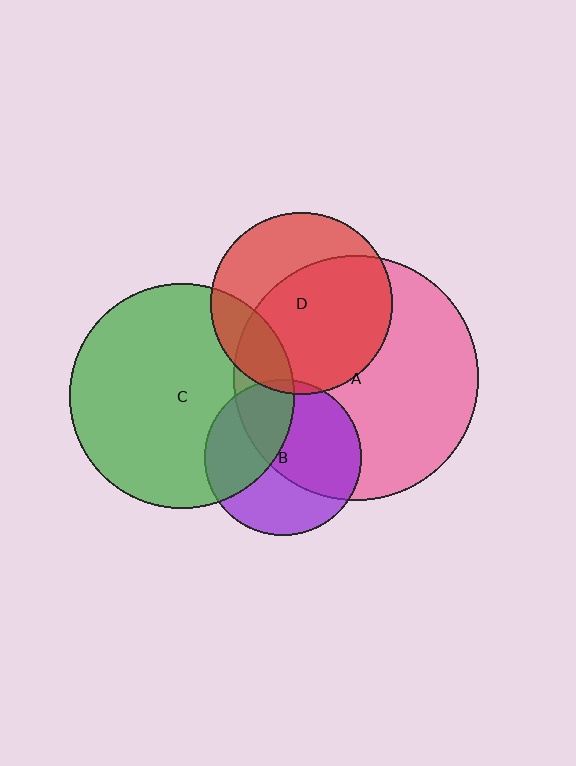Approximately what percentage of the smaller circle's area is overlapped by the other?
Approximately 5%.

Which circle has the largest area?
Circle A (pink).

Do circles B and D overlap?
Yes.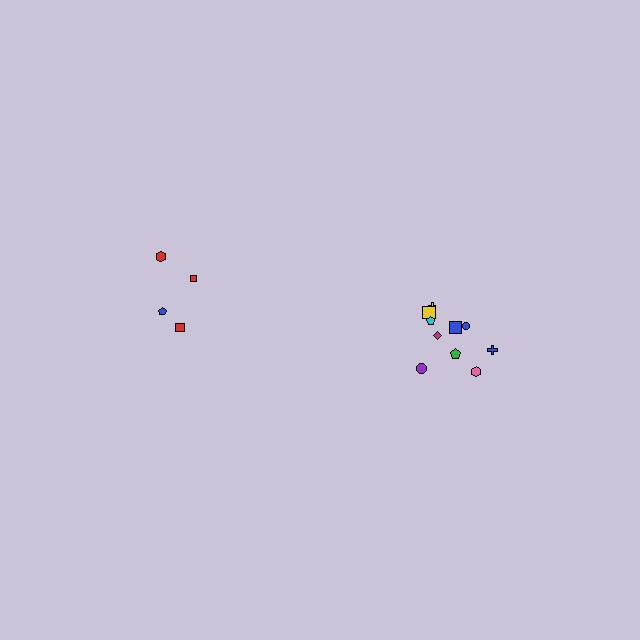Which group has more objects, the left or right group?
The right group.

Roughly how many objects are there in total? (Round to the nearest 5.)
Roughly 15 objects in total.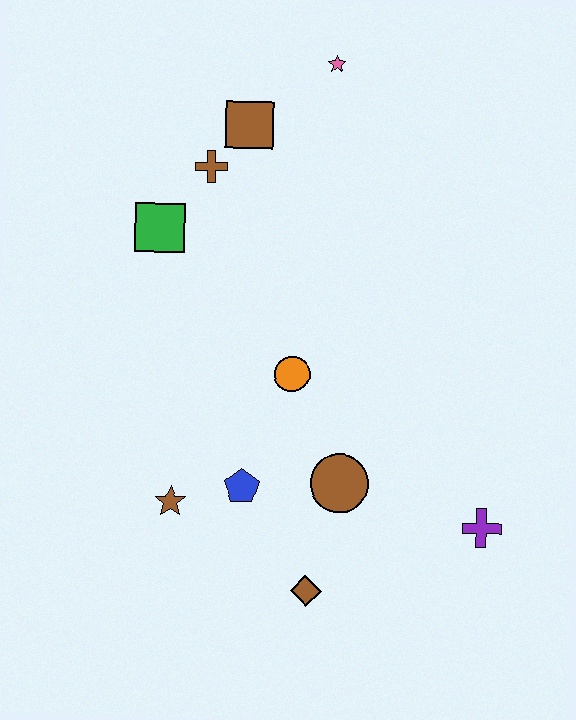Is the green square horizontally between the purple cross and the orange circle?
No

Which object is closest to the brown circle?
The blue pentagon is closest to the brown circle.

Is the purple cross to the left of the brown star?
No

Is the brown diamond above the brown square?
No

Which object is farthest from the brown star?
The pink star is farthest from the brown star.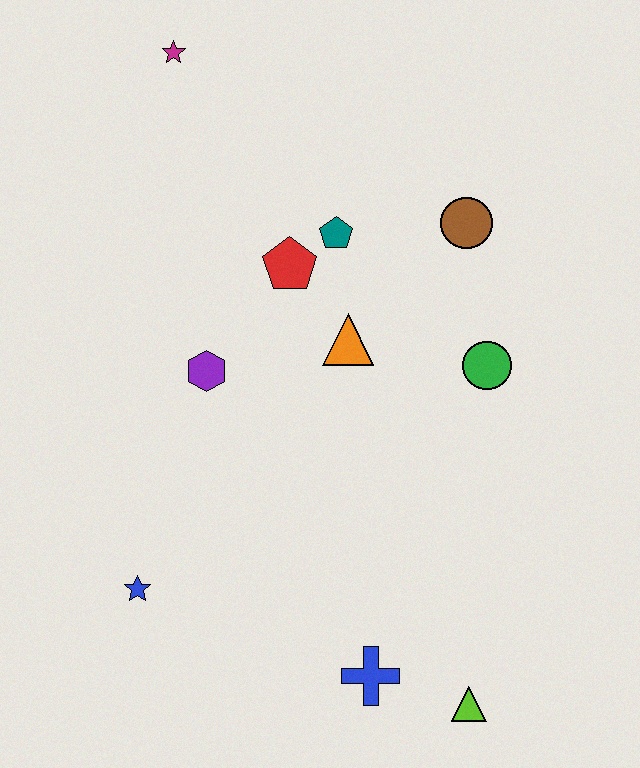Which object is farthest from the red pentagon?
The lime triangle is farthest from the red pentagon.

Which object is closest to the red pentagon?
The teal pentagon is closest to the red pentagon.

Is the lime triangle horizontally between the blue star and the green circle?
Yes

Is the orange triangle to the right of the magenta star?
Yes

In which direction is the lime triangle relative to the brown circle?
The lime triangle is below the brown circle.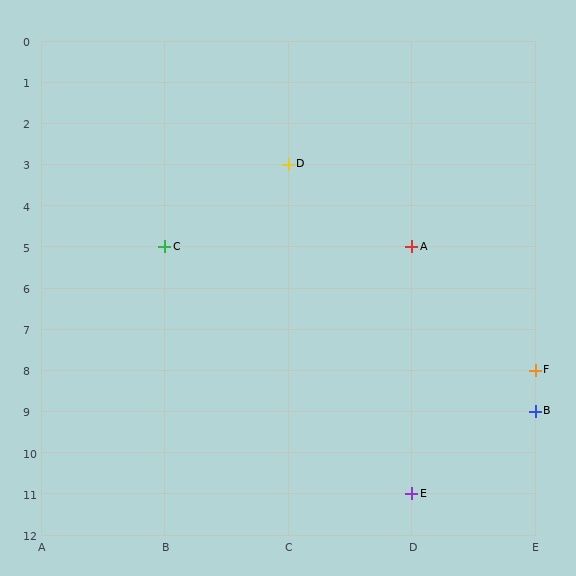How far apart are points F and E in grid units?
Points F and E are 1 column and 3 rows apart (about 3.2 grid units diagonally).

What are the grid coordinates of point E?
Point E is at grid coordinates (D, 11).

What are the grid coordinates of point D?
Point D is at grid coordinates (C, 3).